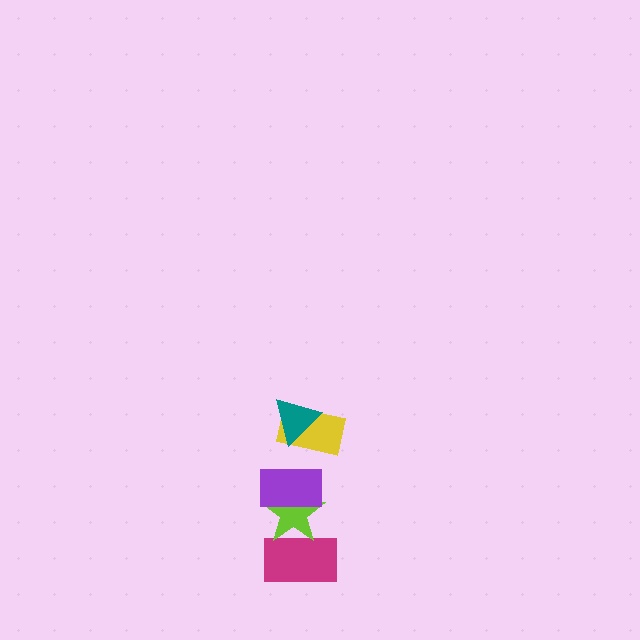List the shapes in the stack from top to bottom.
From top to bottom: the teal triangle, the yellow rectangle, the purple rectangle, the lime star, the magenta rectangle.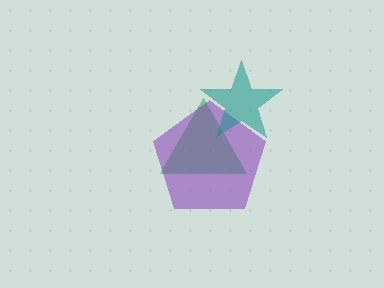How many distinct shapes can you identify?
There are 3 distinct shapes: a green triangle, a purple pentagon, a teal star.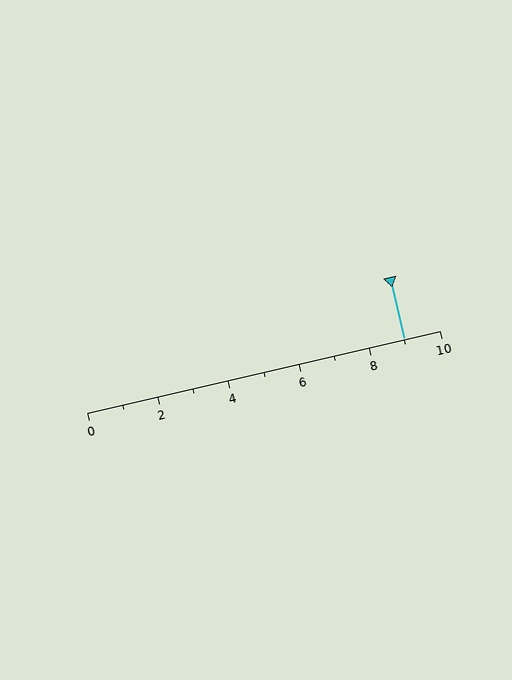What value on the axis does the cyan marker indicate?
The marker indicates approximately 9.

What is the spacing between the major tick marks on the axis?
The major ticks are spaced 2 apart.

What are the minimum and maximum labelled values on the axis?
The axis runs from 0 to 10.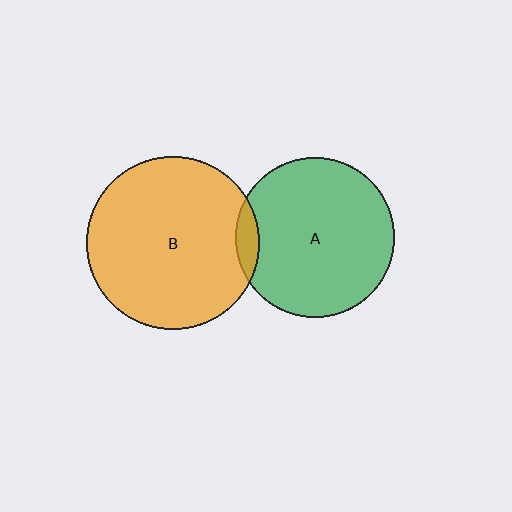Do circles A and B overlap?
Yes.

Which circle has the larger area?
Circle B (orange).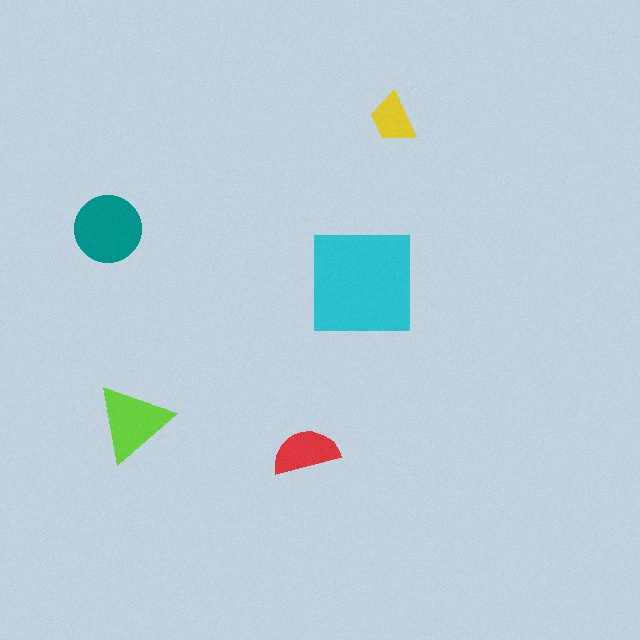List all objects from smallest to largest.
The yellow trapezoid, the red semicircle, the lime triangle, the teal circle, the cyan square.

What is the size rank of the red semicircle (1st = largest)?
4th.